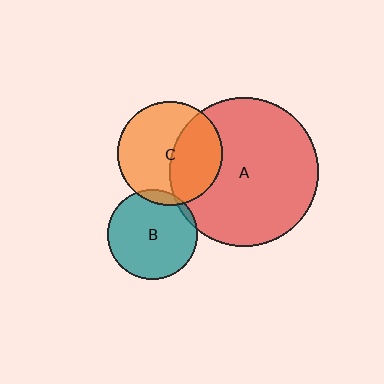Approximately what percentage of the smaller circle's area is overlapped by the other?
Approximately 10%.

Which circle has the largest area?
Circle A (red).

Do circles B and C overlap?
Yes.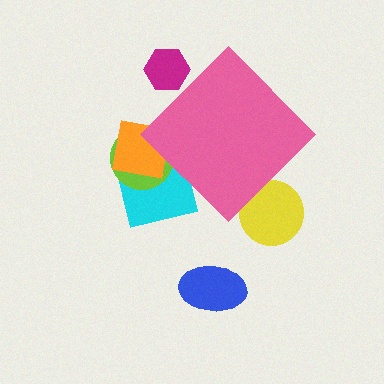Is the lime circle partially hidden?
Yes, the lime circle is partially hidden behind the pink diamond.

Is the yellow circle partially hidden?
Yes, the yellow circle is partially hidden behind the pink diamond.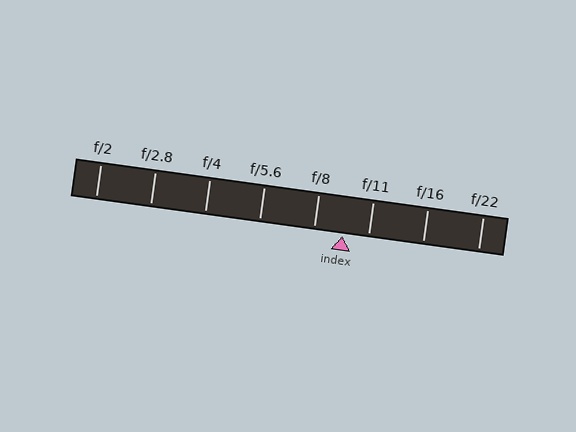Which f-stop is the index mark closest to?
The index mark is closest to f/11.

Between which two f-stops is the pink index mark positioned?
The index mark is between f/8 and f/11.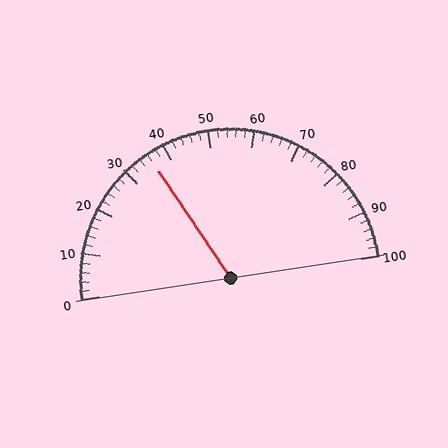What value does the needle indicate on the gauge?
The needle indicates approximately 36.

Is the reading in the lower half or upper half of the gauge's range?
The reading is in the lower half of the range (0 to 100).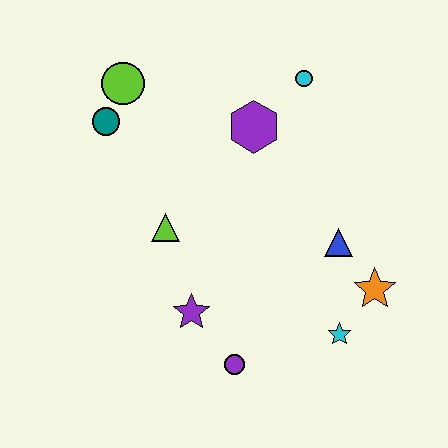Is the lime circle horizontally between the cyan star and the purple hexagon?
No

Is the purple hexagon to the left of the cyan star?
Yes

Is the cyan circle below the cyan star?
No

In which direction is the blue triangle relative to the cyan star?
The blue triangle is above the cyan star.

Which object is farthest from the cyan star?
The lime circle is farthest from the cyan star.